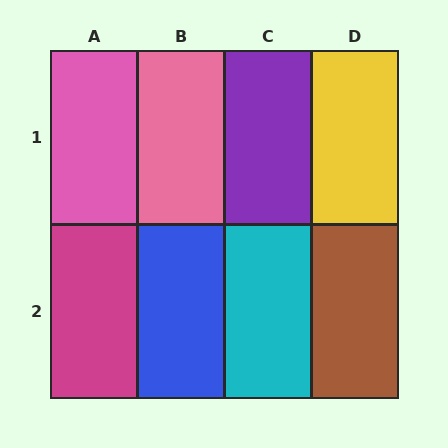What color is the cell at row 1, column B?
Pink.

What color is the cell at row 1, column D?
Yellow.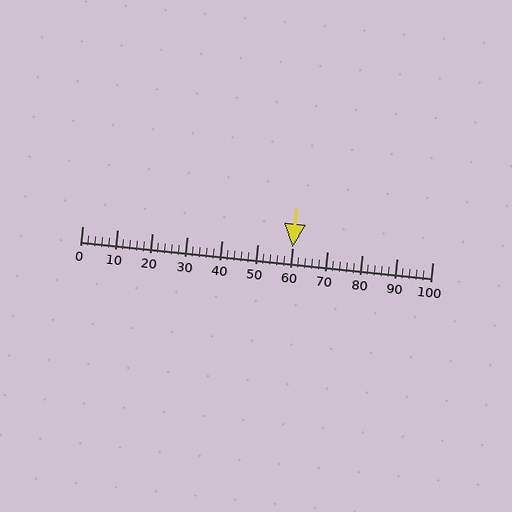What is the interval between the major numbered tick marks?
The major tick marks are spaced 10 units apart.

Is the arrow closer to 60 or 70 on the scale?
The arrow is closer to 60.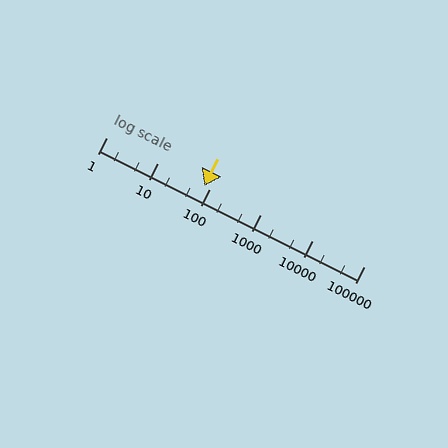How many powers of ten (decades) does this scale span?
The scale spans 5 decades, from 1 to 100000.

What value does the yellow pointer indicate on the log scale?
The pointer indicates approximately 81.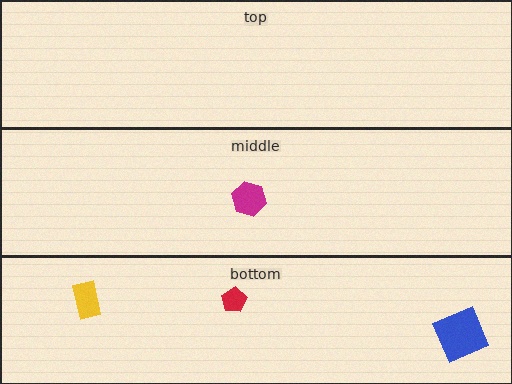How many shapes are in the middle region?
1.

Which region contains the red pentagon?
The bottom region.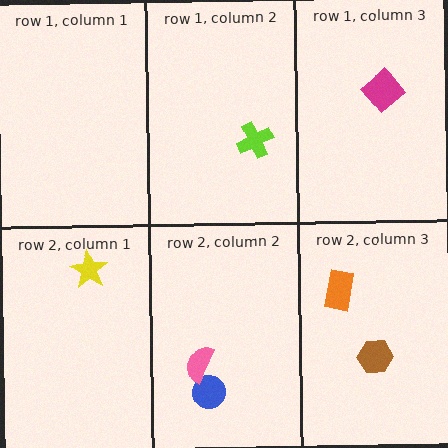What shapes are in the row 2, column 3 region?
The brown hexagon, the orange rectangle.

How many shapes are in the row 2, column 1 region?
1.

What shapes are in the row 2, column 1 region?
The yellow star.